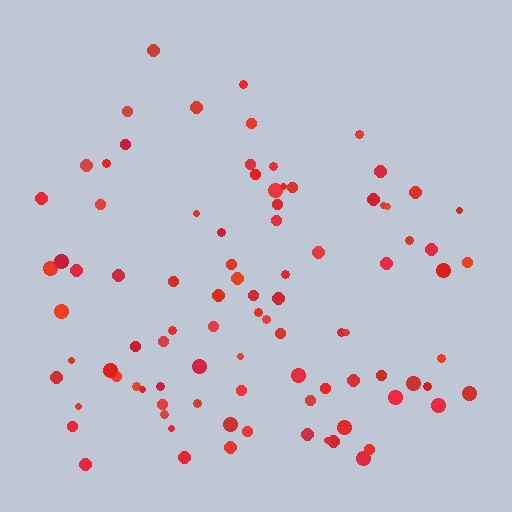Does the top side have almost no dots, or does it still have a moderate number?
Still a moderate number, just noticeably fewer than the bottom.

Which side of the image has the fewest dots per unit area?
The top.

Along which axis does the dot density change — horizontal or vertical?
Vertical.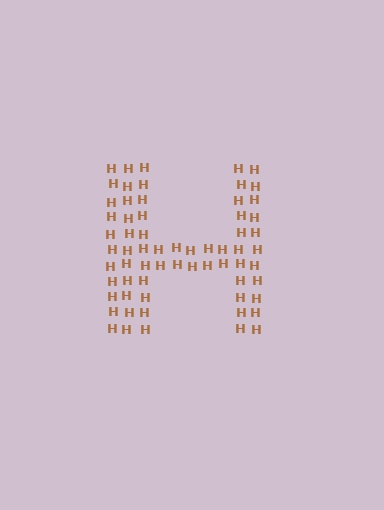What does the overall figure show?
The overall figure shows the letter H.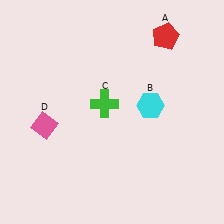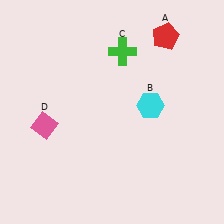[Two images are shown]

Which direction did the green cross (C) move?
The green cross (C) moved up.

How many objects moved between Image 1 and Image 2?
1 object moved between the two images.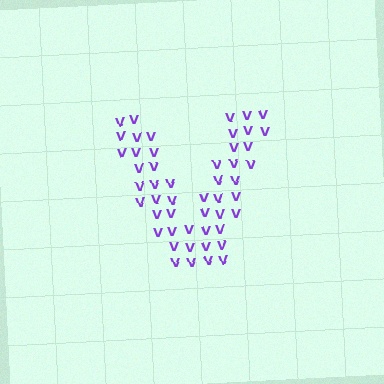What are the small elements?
The small elements are letter V's.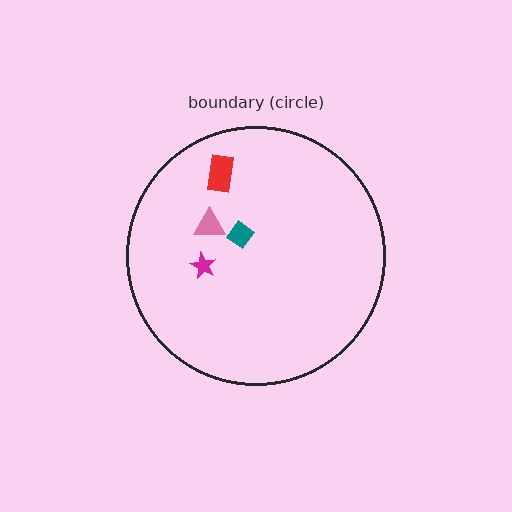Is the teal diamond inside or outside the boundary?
Inside.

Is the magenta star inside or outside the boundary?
Inside.